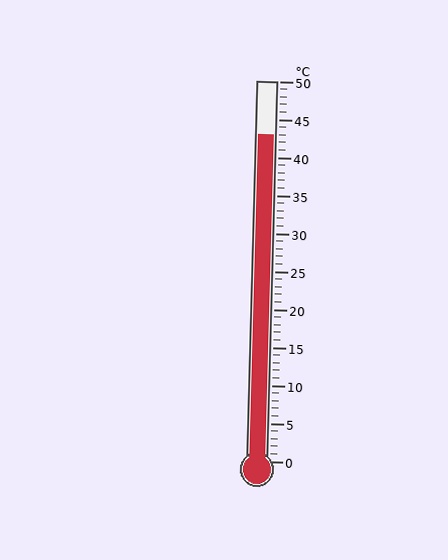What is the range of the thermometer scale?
The thermometer scale ranges from 0°C to 50°C.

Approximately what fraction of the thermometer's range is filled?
The thermometer is filled to approximately 85% of its range.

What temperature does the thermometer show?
The thermometer shows approximately 43°C.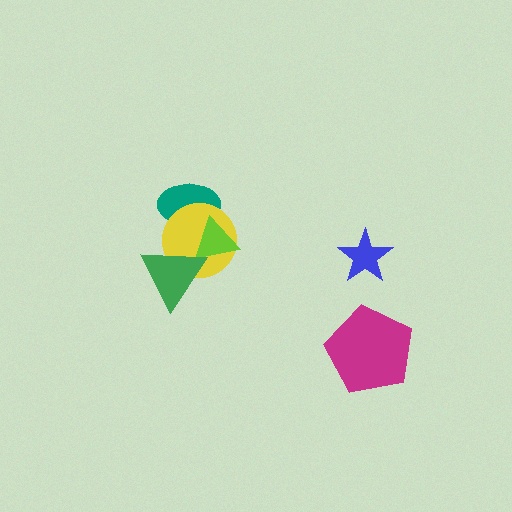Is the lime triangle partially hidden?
Yes, it is partially covered by another shape.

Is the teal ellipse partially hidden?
Yes, it is partially covered by another shape.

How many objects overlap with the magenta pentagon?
0 objects overlap with the magenta pentagon.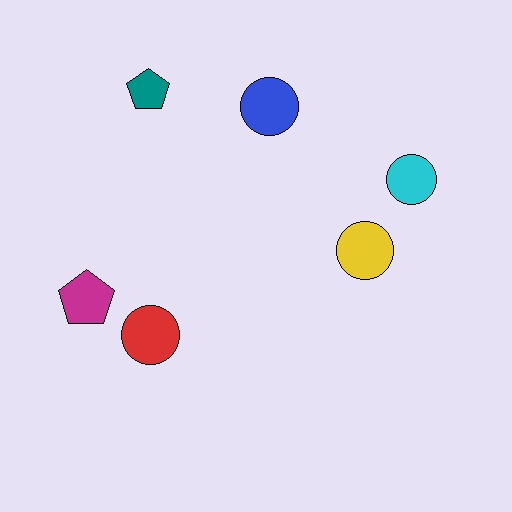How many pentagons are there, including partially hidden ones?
There are 2 pentagons.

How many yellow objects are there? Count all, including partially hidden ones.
There is 1 yellow object.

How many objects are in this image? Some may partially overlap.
There are 6 objects.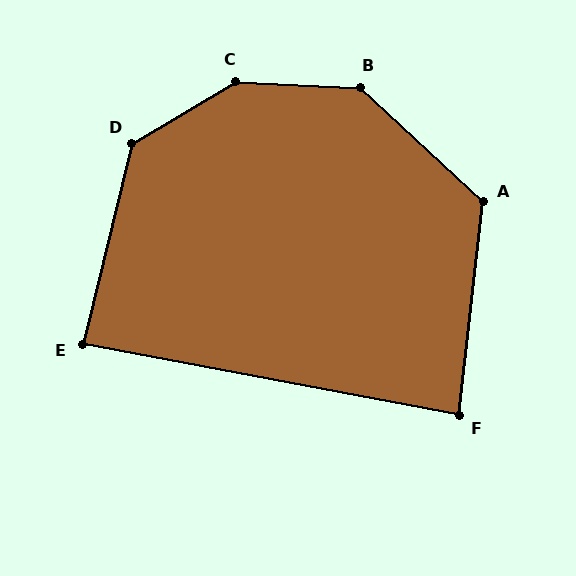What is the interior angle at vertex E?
Approximately 87 degrees (approximately right).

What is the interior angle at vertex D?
Approximately 134 degrees (obtuse).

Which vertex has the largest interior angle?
C, at approximately 146 degrees.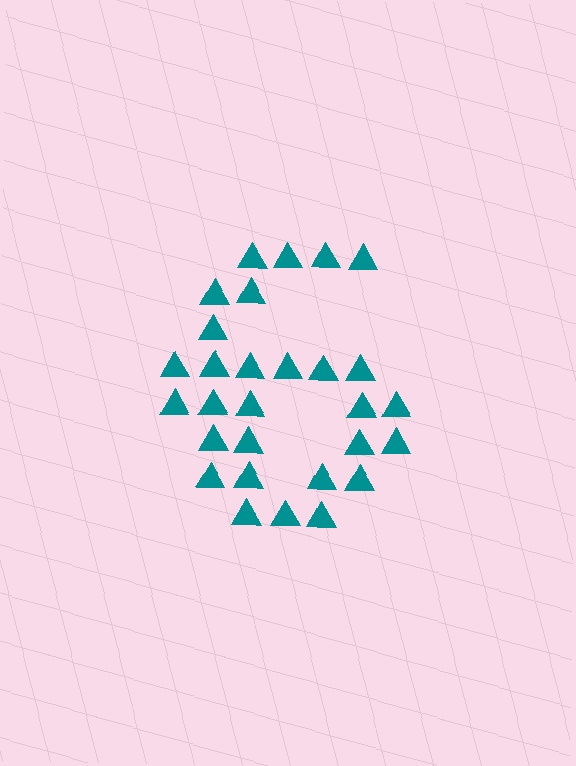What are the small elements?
The small elements are triangles.